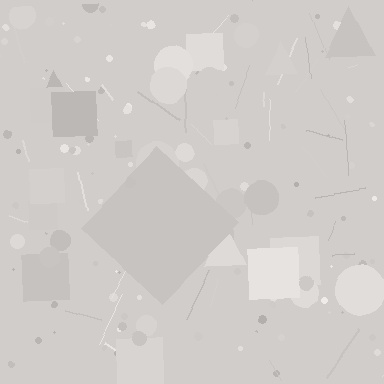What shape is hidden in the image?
A diamond is hidden in the image.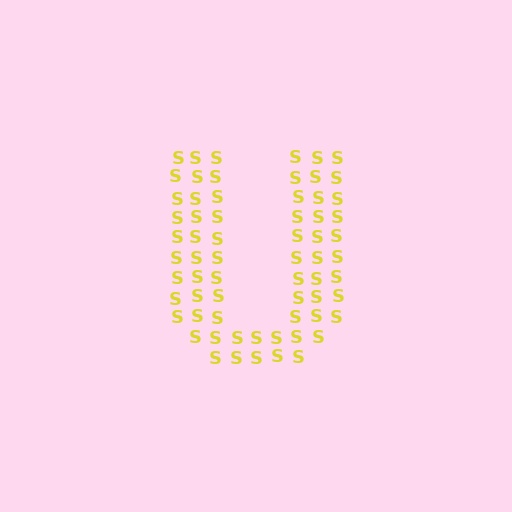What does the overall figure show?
The overall figure shows the letter U.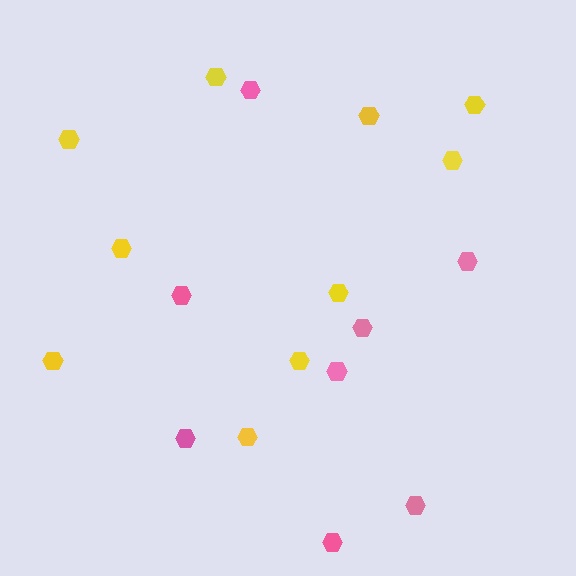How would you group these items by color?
There are 2 groups: one group of pink hexagons (8) and one group of yellow hexagons (10).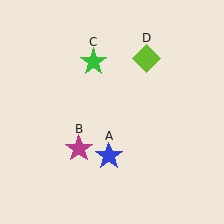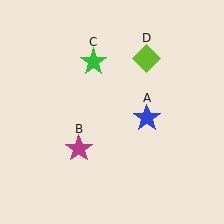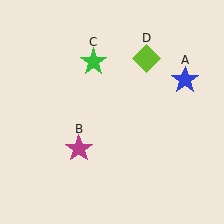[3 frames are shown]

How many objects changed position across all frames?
1 object changed position: blue star (object A).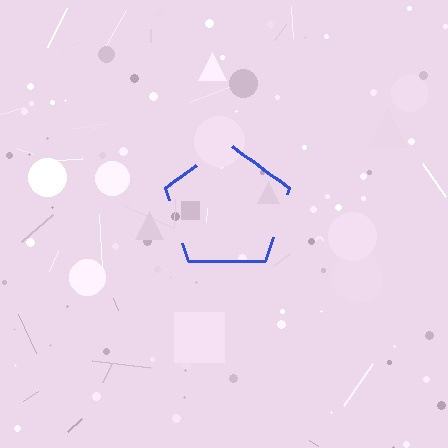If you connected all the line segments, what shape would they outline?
They would outline a pentagon.